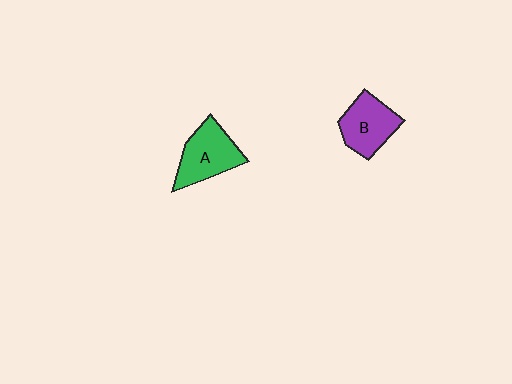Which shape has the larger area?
Shape A (green).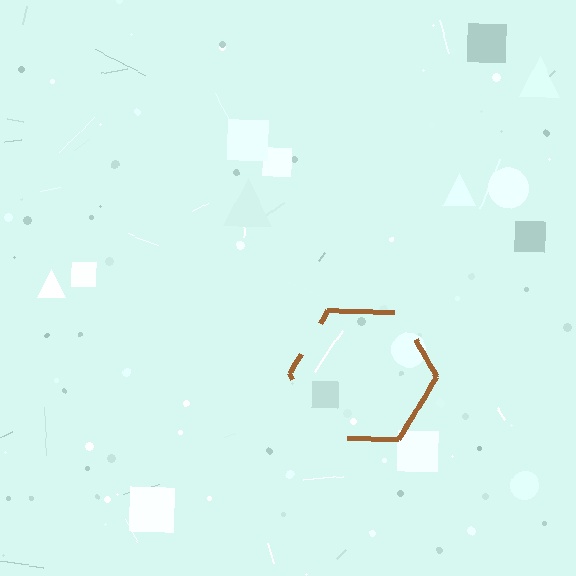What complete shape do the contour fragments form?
The contour fragments form a hexagon.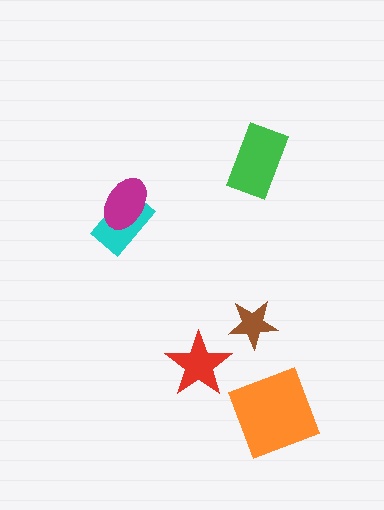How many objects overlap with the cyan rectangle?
1 object overlaps with the cyan rectangle.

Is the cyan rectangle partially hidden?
Yes, it is partially covered by another shape.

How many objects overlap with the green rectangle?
0 objects overlap with the green rectangle.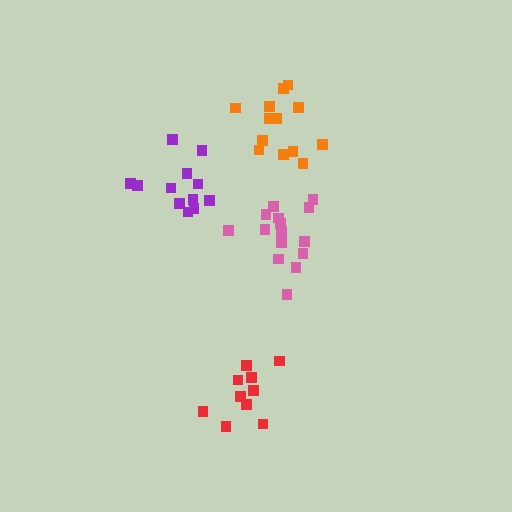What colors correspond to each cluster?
The clusters are colored: orange, purple, pink, red.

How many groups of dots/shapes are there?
There are 4 groups.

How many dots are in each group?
Group 1: 13 dots, Group 2: 12 dots, Group 3: 15 dots, Group 4: 10 dots (50 total).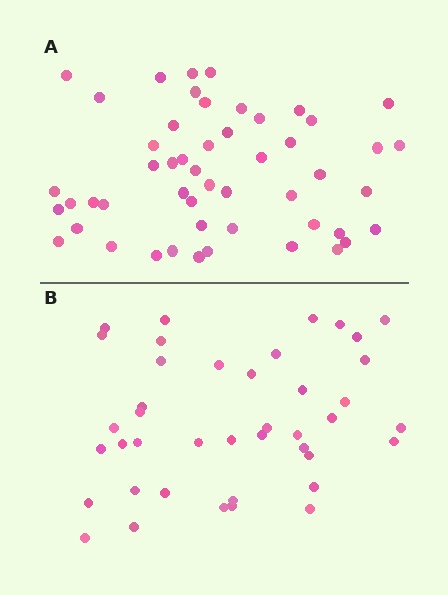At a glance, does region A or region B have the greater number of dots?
Region A (the top region) has more dots.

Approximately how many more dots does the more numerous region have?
Region A has roughly 10 or so more dots than region B.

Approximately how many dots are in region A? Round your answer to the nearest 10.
About 50 dots. (The exact count is 51, which rounds to 50.)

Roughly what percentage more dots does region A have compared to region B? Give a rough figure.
About 25% more.